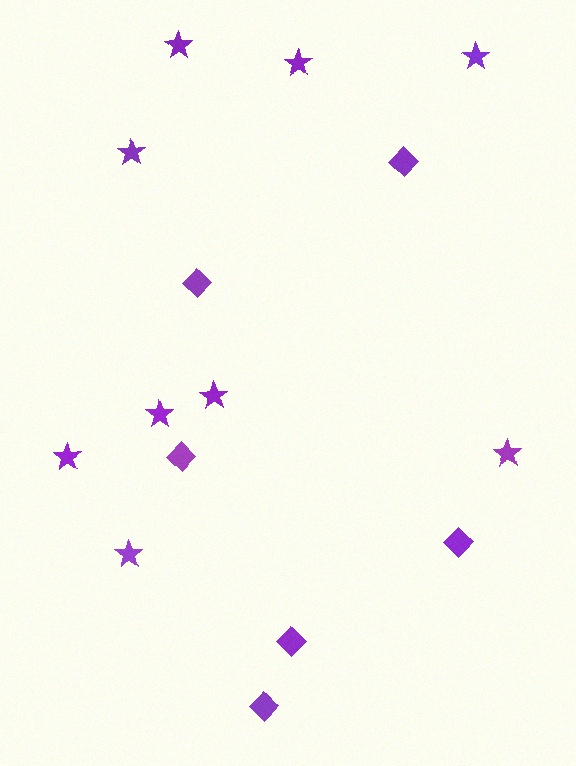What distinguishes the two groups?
There are 2 groups: one group of stars (9) and one group of diamonds (6).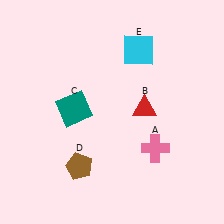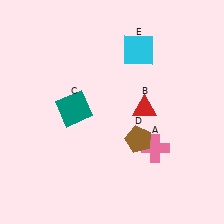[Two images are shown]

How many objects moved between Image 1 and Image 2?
1 object moved between the two images.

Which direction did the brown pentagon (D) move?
The brown pentagon (D) moved right.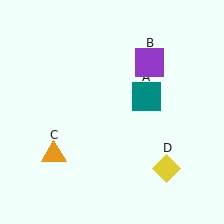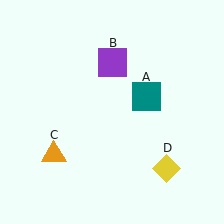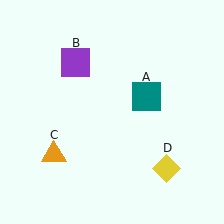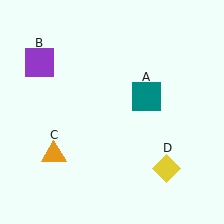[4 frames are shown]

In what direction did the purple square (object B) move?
The purple square (object B) moved left.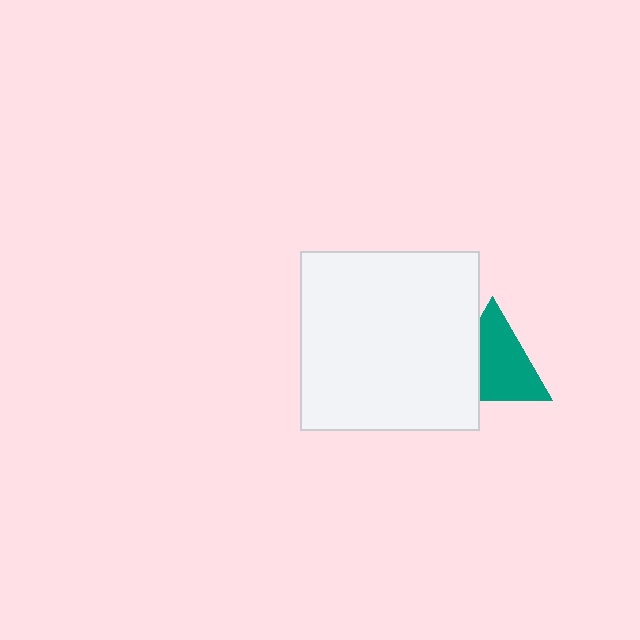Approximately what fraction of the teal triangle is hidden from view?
Roughly 30% of the teal triangle is hidden behind the white square.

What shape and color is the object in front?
The object in front is a white square.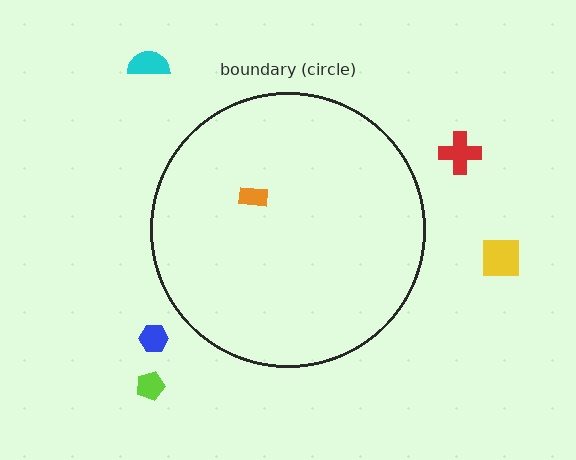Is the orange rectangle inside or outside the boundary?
Inside.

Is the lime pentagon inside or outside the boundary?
Outside.